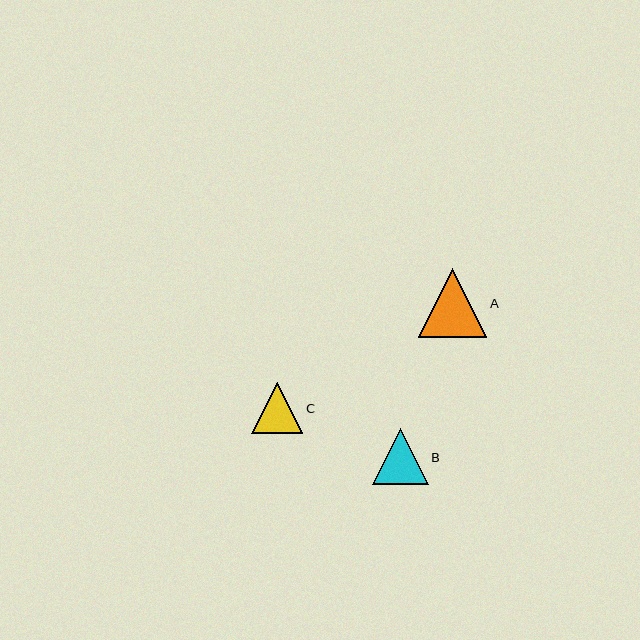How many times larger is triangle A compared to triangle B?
Triangle A is approximately 1.2 times the size of triangle B.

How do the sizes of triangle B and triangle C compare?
Triangle B and triangle C are approximately the same size.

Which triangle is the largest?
Triangle A is the largest with a size of approximately 69 pixels.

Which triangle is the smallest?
Triangle C is the smallest with a size of approximately 51 pixels.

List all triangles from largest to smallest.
From largest to smallest: A, B, C.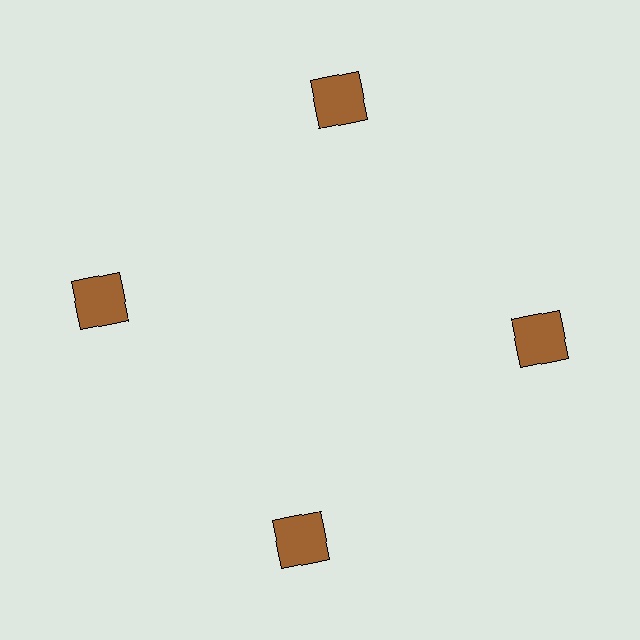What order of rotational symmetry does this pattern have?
This pattern has 4-fold rotational symmetry.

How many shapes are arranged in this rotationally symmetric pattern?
There are 4 shapes, arranged in 4 groups of 1.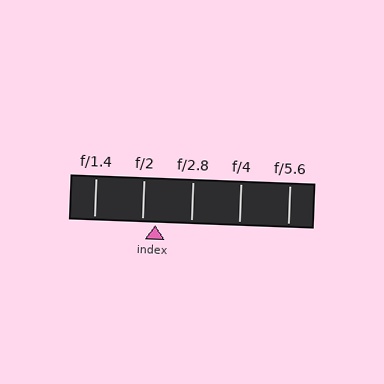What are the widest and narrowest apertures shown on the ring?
The widest aperture shown is f/1.4 and the narrowest is f/5.6.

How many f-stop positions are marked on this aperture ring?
There are 5 f-stop positions marked.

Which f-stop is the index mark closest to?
The index mark is closest to f/2.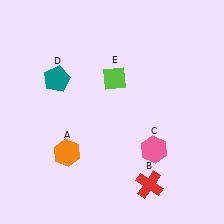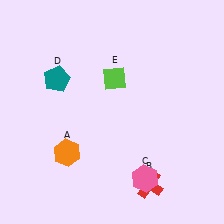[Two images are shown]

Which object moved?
The pink hexagon (C) moved down.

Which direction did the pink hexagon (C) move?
The pink hexagon (C) moved down.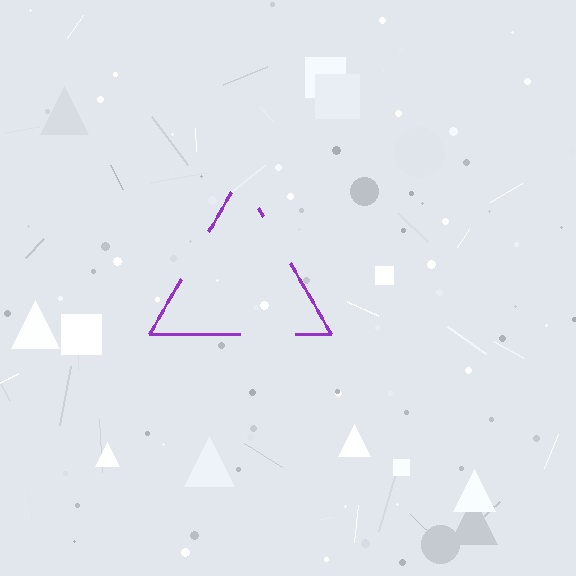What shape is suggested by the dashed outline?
The dashed outline suggests a triangle.